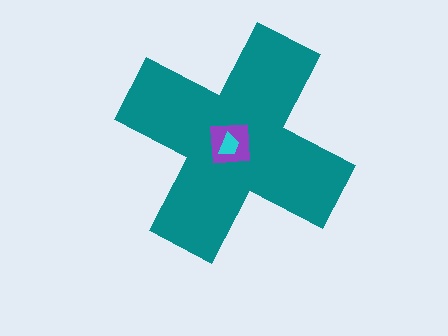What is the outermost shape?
The teal cross.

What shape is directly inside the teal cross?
The purple square.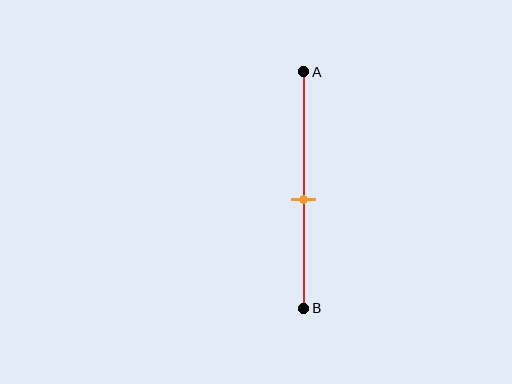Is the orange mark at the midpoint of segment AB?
No, the mark is at about 55% from A, not at the 50% midpoint.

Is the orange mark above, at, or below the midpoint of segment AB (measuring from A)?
The orange mark is below the midpoint of segment AB.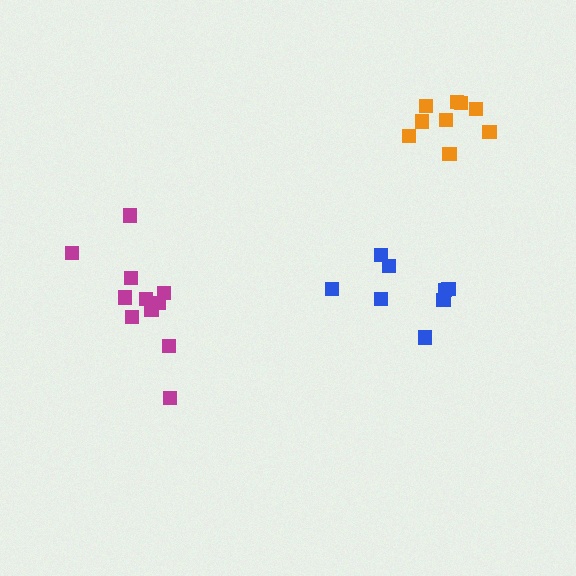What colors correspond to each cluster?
The clusters are colored: orange, magenta, blue.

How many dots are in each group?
Group 1: 9 dots, Group 2: 11 dots, Group 3: 8 dots (28 total).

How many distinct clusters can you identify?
There are 3 distinct clusters.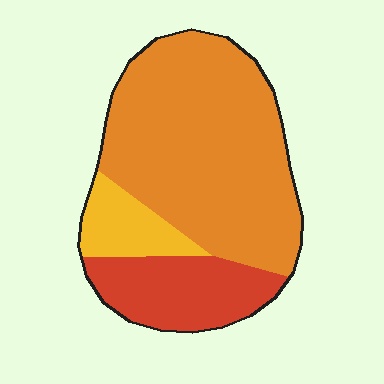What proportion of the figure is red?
Red covers 22% of the figure.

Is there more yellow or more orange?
Orange.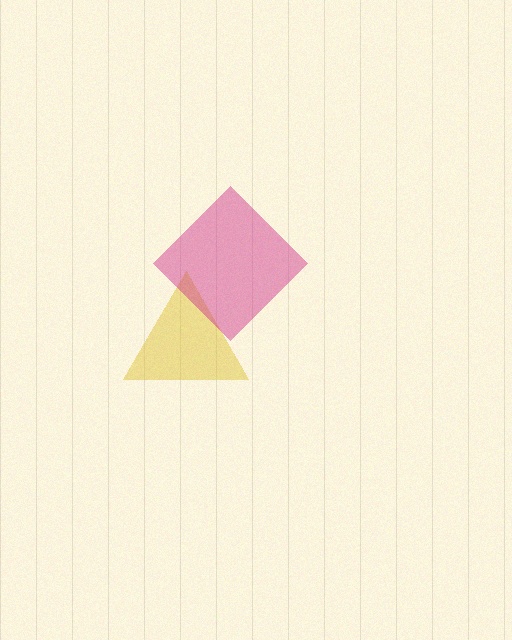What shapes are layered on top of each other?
The layered shapes are: a yellow triangle, a magenta diamond.